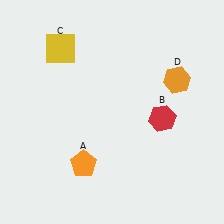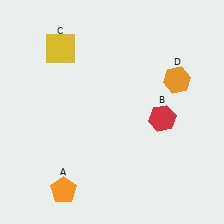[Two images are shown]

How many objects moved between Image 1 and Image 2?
1 object moved between the two images.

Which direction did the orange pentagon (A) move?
The orange pentagon (A) moved down.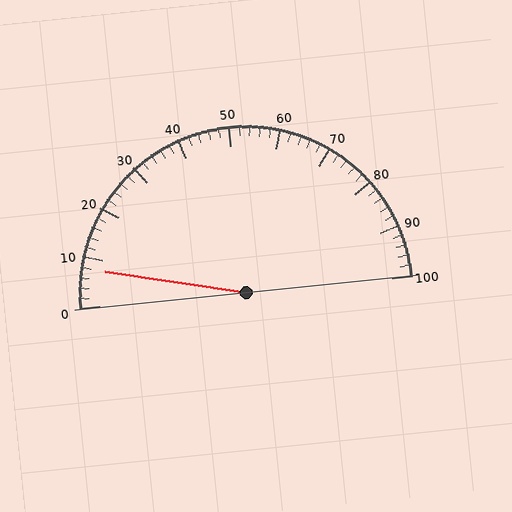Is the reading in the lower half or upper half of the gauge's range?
The reading is in the lower half of the range (0 to 100).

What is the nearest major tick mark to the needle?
The nearest major tick mark is 10.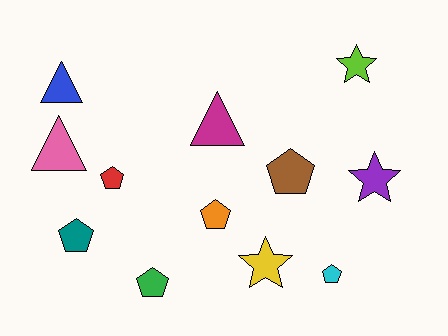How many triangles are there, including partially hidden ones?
There are 3 triangles.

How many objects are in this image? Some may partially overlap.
There are 12 objects.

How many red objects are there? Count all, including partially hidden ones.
There is 1 red object.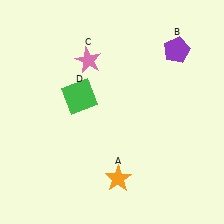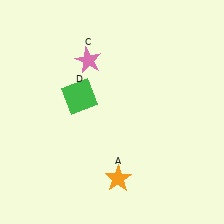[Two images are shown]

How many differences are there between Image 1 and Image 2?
There is 1 difference between the two images.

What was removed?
The purple pentagon (B) was removed in Image 2.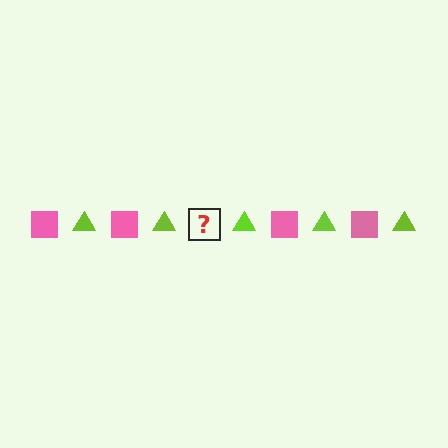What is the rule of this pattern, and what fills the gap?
The rule is that the pattern alternates between pink square and lime triangle. The gap should be filled with a pink square.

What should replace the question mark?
The question mark should be replaced with a pink square.